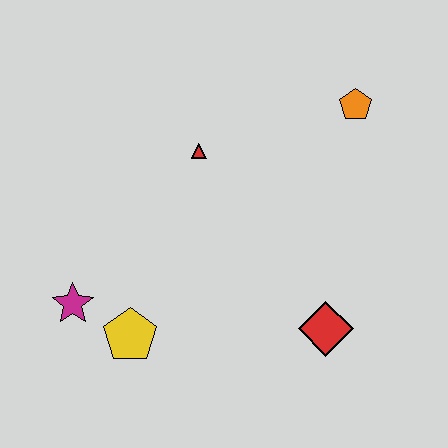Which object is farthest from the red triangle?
The red diamond is farthest from the red triangle.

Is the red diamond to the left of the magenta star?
No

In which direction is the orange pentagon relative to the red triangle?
The orange pentagon is to the right of the red triangle.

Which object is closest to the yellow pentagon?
The magenta star is closest to the yellow pentagon.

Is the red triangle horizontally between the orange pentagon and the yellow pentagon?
Yes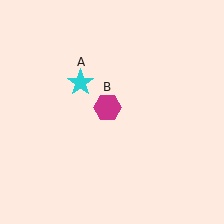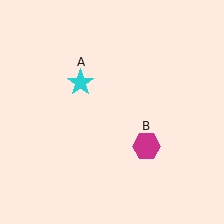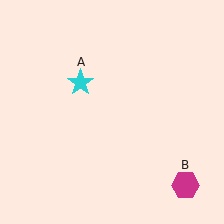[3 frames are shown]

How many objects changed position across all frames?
1 object changed position: magenta hexagon (object B).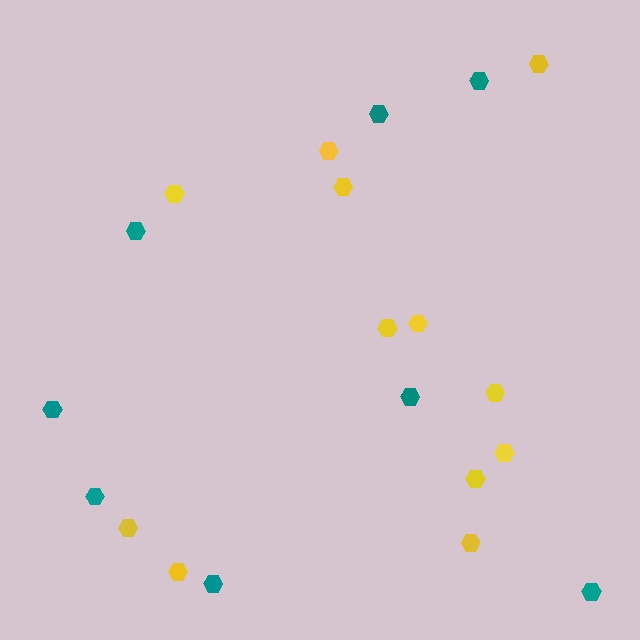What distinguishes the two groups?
There are 2 groups: one group of yellow hexagons (12) and one group of teal hexagons (8).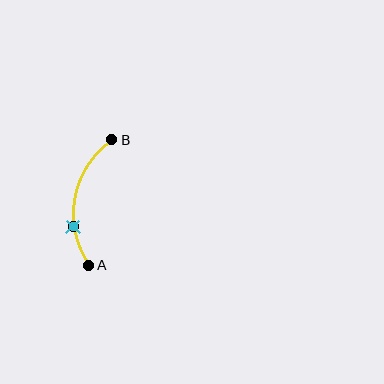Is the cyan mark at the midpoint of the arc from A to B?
No. The cyan mark lies on the arc but is closer to endpoint A. The arc midpoint would be at the point on the curve equidistant along the arc from both A and B.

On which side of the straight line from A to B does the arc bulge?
The arc bulges to the left of the straight line connecting A and B.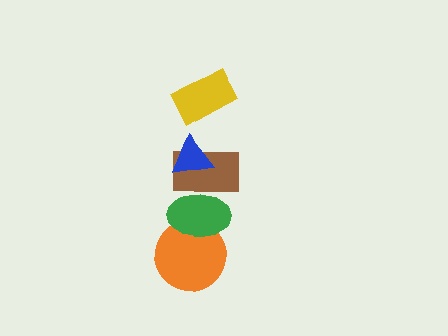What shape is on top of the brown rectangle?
The blue triangle is on top of the brown rectangle.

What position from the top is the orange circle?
The orange circle is 5th from the top.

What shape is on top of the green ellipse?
The brown rectangle is on top of the green ellipse.